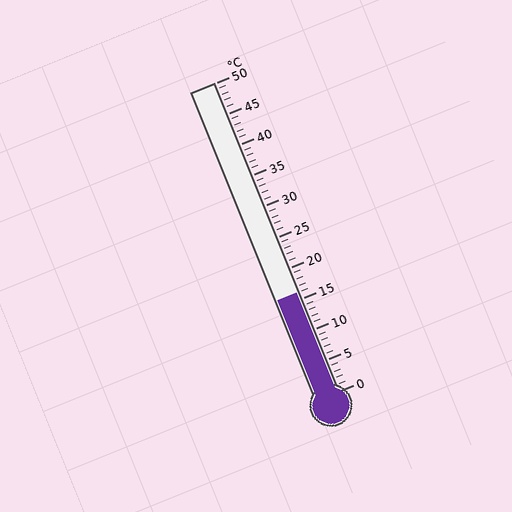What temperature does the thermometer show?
The thermometer shows approximately 16°C.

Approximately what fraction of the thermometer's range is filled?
The thermometer is filled to approximately 30% of its range.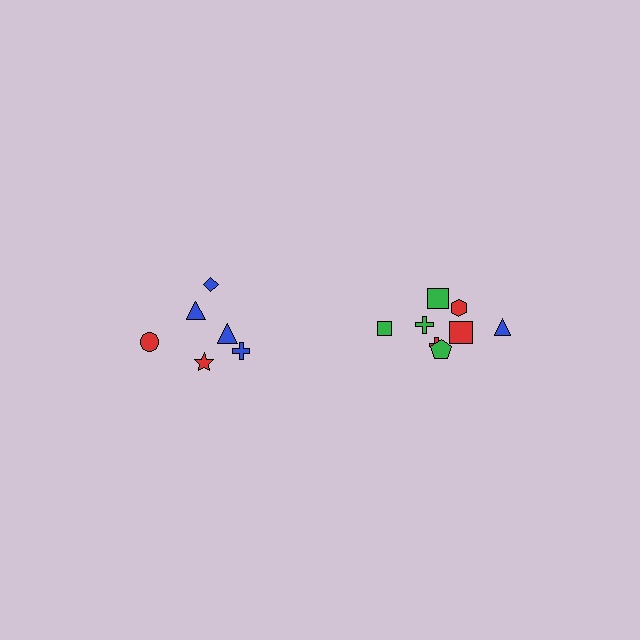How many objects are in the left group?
There are 6 objects.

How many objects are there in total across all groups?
There are 14 objects.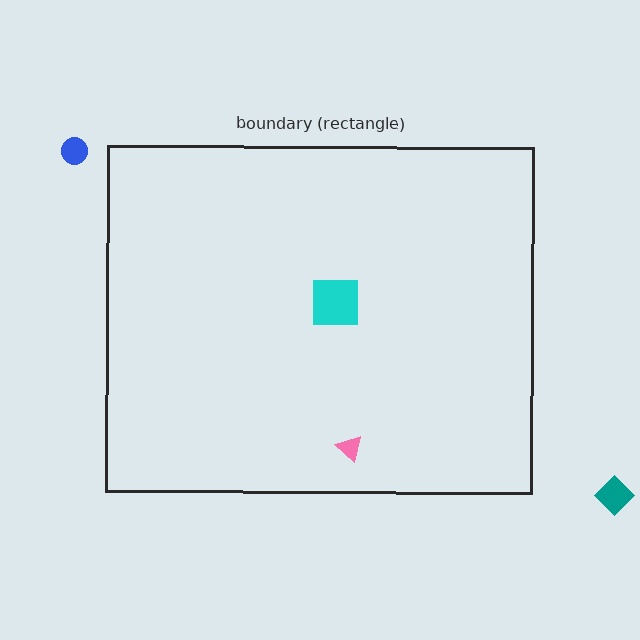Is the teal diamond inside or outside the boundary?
Outside.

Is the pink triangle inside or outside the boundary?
Inside.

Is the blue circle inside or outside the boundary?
Outside.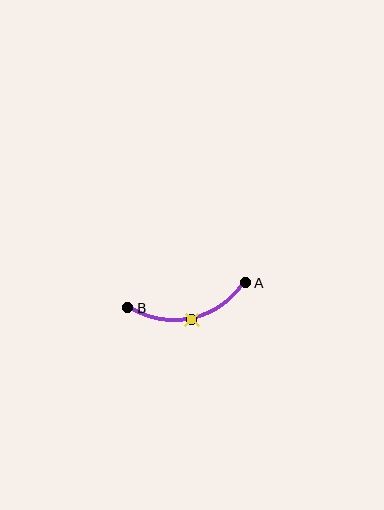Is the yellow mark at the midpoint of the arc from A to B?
Yes. The yellow mark lies on the arc at equal arc-length from both A and B — it is the arc midpoint.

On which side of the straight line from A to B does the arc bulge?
The arc bulges below the straight line connecting A and B.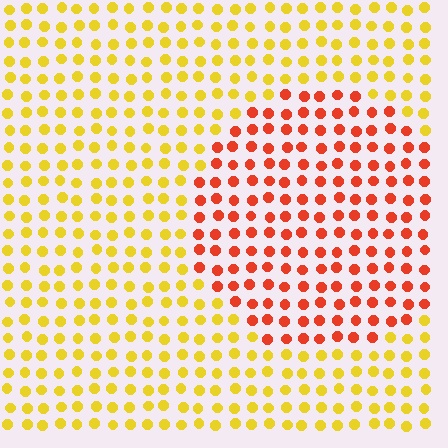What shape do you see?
I see a circle.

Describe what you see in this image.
The image is filled with small yellow elements in a uniform arrangement. A circle-shaped region is visible where the elements are tinted to a slightly different hue, forming a subtle color boundary.